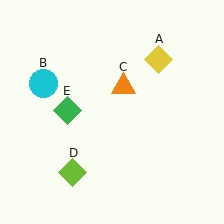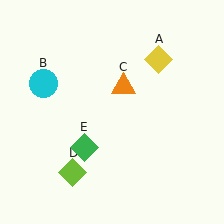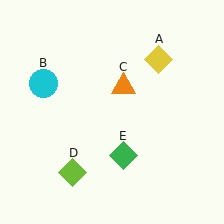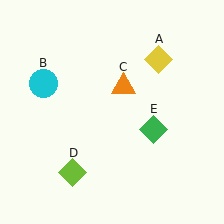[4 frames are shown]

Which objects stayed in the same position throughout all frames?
Yellow diamond (object A) and cyan circle (object B) and orange triangle (object C) and lime diamond (object D) remained stationary.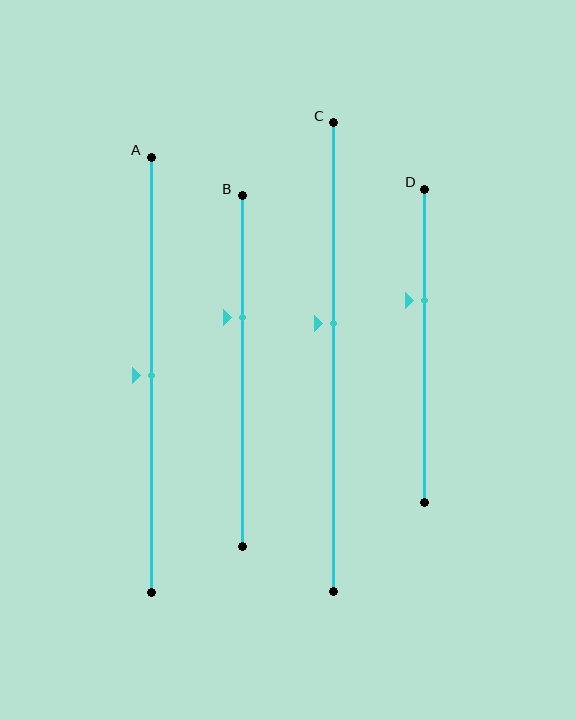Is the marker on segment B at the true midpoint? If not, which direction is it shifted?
No, the marker on segment B is shifted upward by about 15% of the segment length.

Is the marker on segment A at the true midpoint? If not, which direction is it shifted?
Yes, the marker on segment A is at the true midpoint.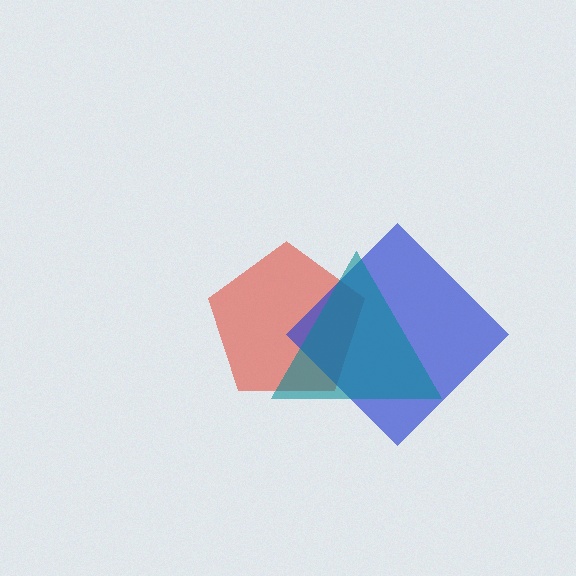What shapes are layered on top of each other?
The layered shapes are: a red pentagon, a blue diamond, a teal triangle.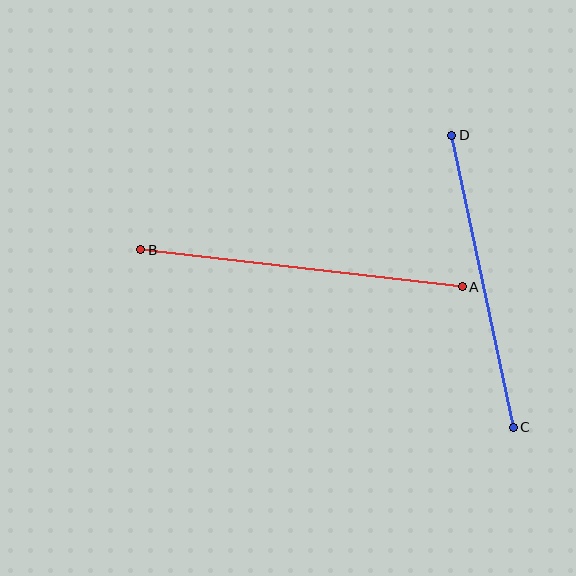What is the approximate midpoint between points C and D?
The midpoint is at approximately (482, 281) pixels.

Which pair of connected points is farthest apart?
Points A and B are farthest apart.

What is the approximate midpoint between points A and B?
The midpoint is at approximately (301, 268) pixels.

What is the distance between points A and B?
The distance is approximately 323 pixels.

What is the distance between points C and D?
The distance is approximately 299 pixels.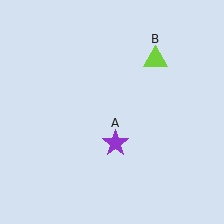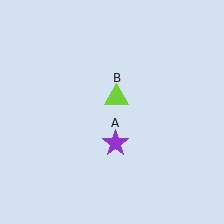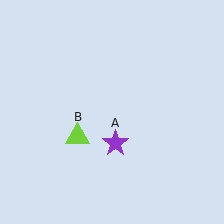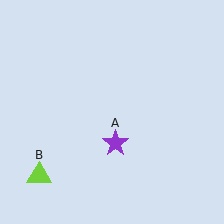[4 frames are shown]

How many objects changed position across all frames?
1 object changed position: lime triangle (object B).